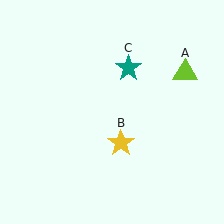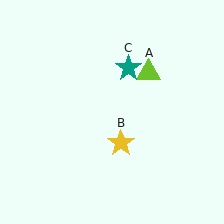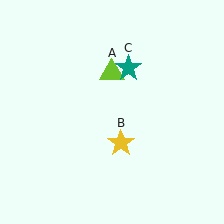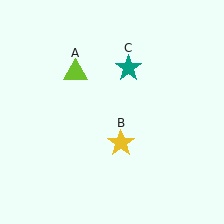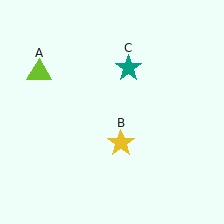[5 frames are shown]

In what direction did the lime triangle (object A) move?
The lime triangle (object A) moved left.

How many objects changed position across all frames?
1 object changed position: lime triangle (object A).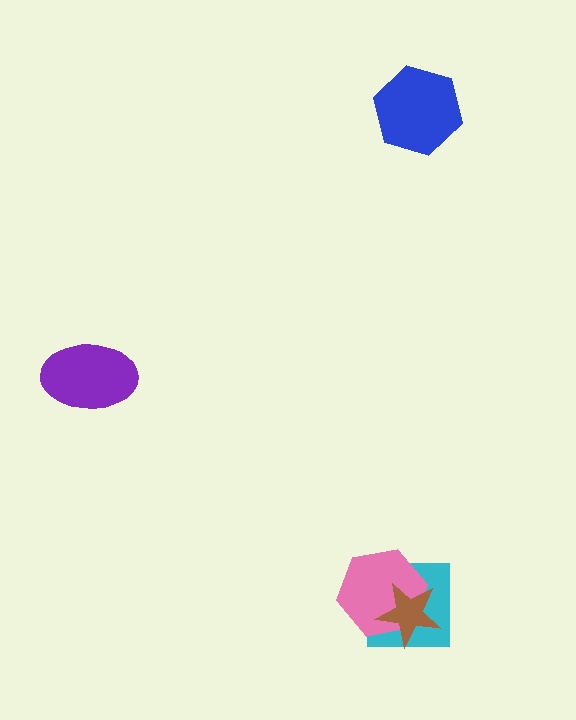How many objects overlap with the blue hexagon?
0 objects overlap with the blue hexagon.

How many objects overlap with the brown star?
2 objects overlap with the brown star.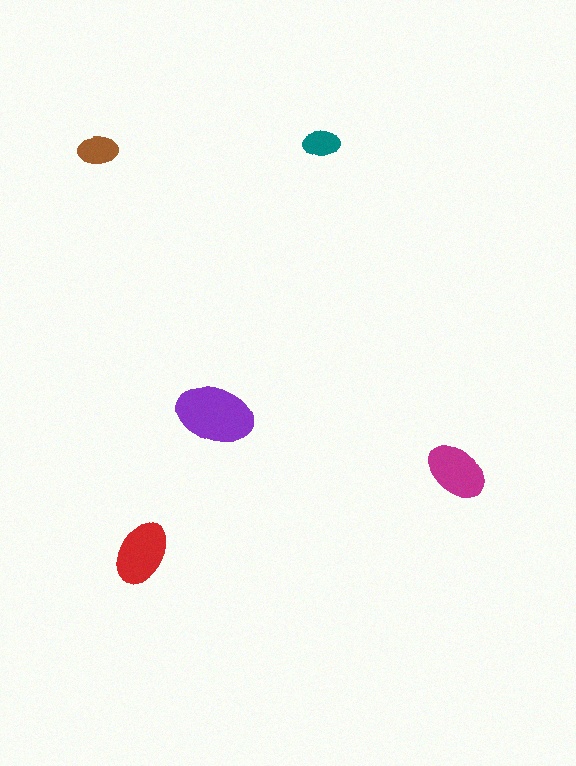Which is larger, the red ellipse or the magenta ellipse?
The red one.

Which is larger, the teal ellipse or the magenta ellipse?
The magenta one.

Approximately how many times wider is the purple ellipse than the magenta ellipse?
About 1.5 times wider.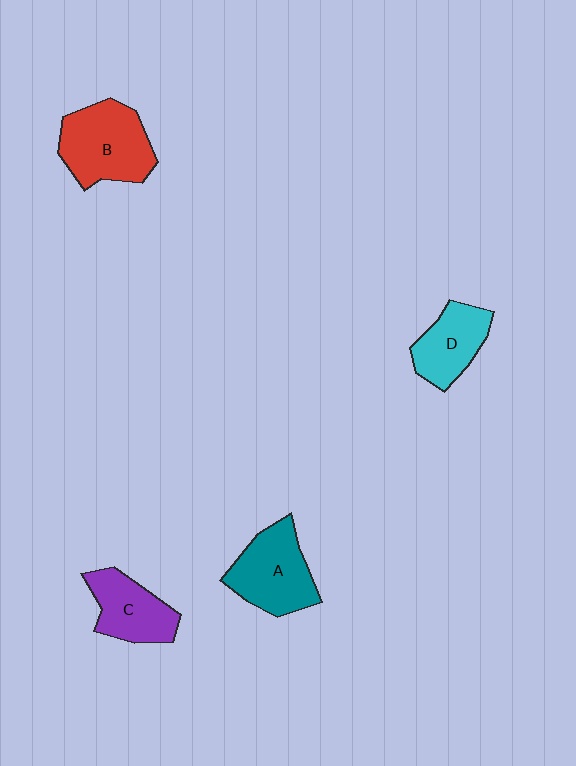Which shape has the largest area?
Shape B (red).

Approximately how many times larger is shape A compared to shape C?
Approximately 1.2 times.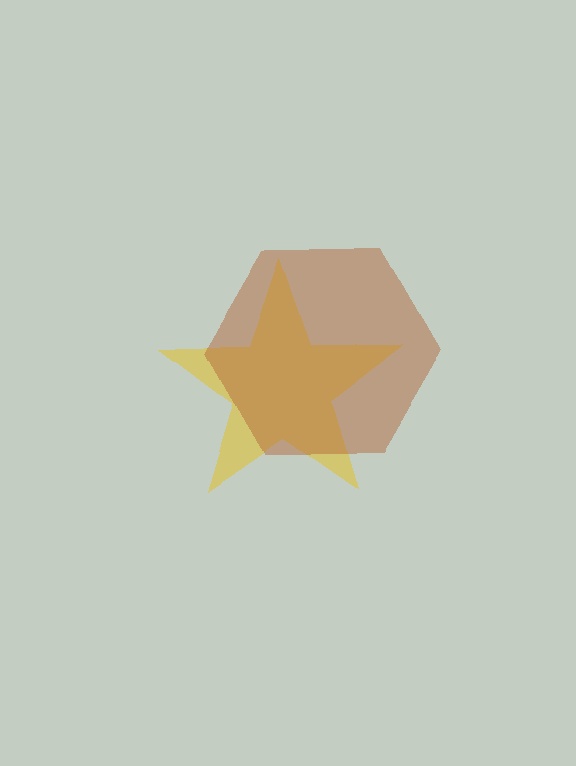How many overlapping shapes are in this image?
There are 2 overlapping shapes in the image.